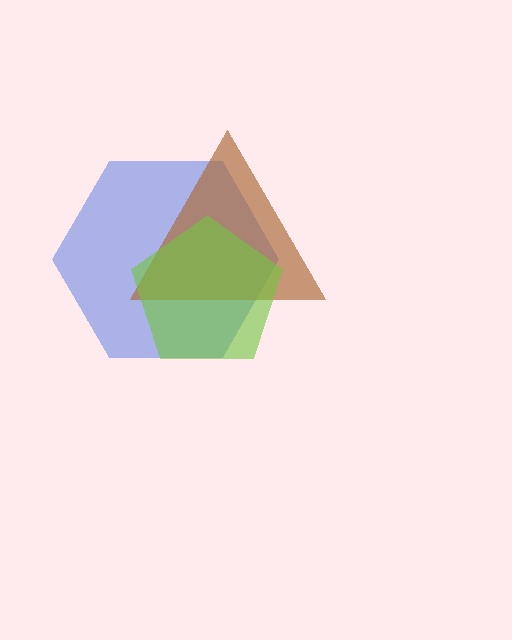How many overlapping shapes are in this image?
There are 3 overlapping shapes in the image.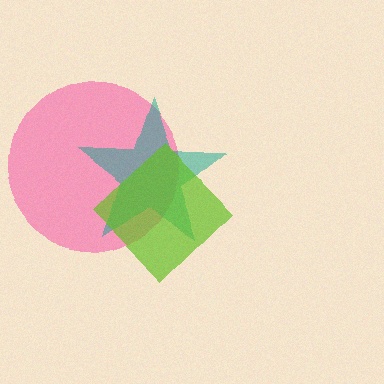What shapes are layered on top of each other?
The layered shapes are: a pink circle, a teal star, a lime diamond.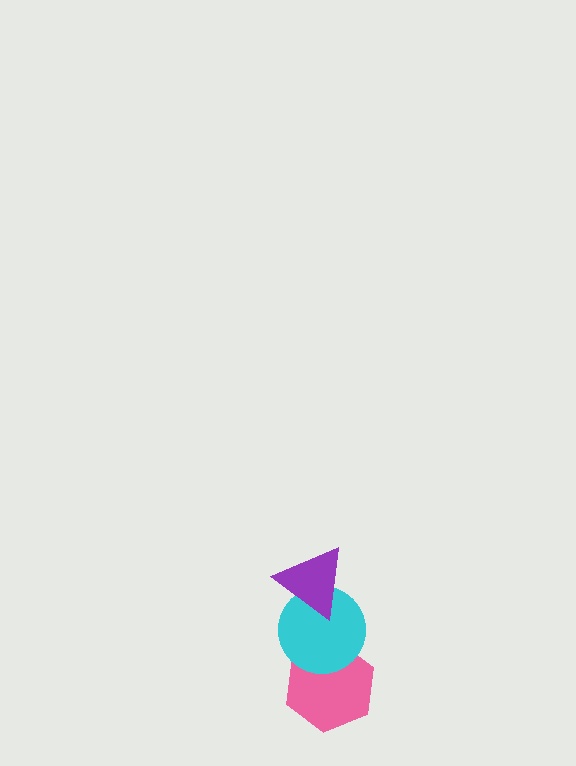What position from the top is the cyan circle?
The cyan circle is 2nd from the top.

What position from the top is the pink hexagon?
The pink hexagon is 3rd from the top.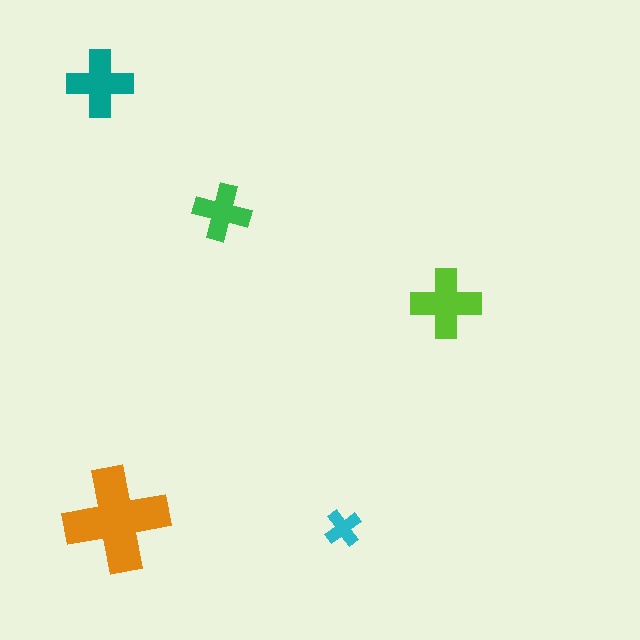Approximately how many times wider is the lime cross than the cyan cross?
About 2 times wider.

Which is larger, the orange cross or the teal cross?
The orange one.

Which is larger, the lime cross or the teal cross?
The lime one.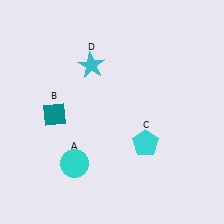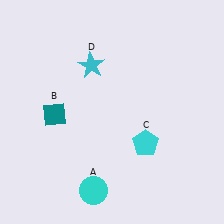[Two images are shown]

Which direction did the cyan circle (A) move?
The cyan circle (A) moved down.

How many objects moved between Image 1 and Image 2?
1 object moved between the two images.